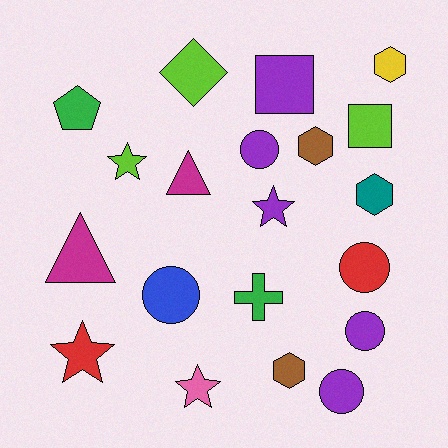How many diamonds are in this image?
There is 1 diamond.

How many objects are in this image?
There are 20 objects.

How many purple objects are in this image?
There are 5 purple objects.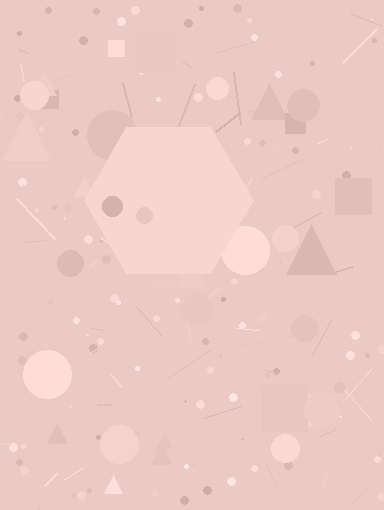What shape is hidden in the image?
A hexagon is hidden in the image.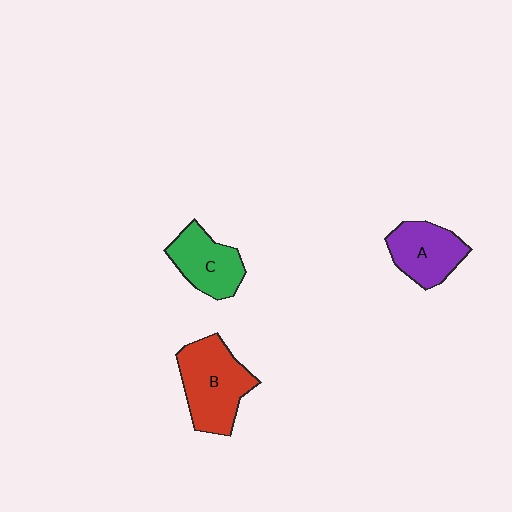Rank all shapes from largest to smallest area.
From largest to smallest: B (red), A (purple), C (green).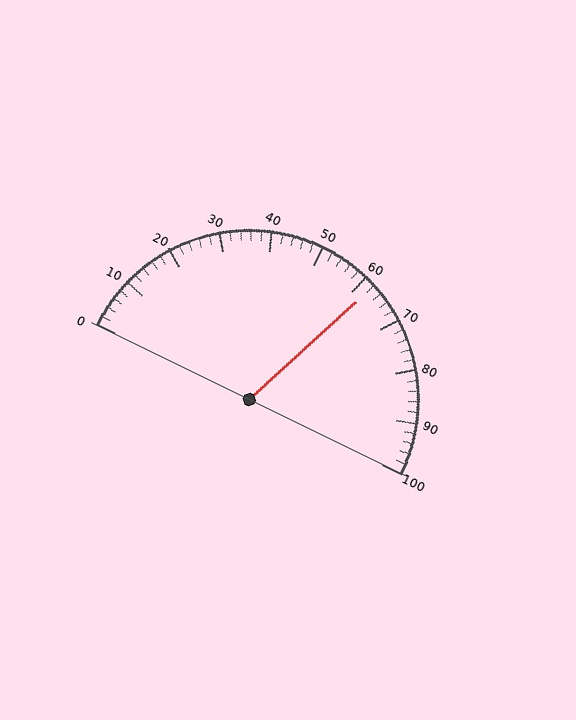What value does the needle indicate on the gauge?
The needle indicates approximately 62.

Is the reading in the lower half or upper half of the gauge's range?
The reading is in the upper half of the range (0 to 100).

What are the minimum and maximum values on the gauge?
The gauge ranges from 0 to 100.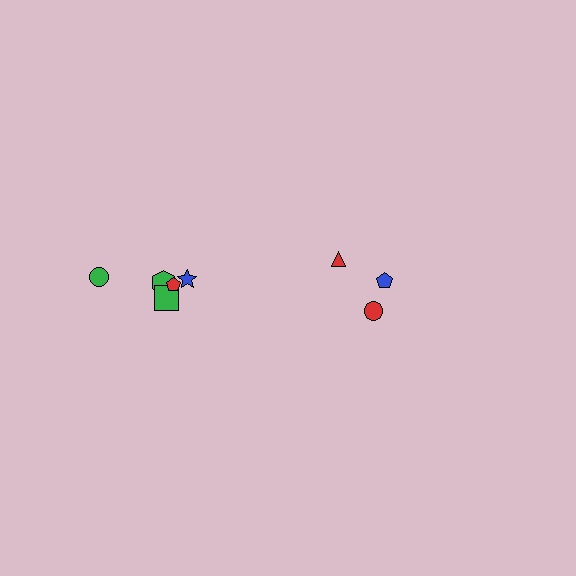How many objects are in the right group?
There are 3 objects.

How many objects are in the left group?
There are 5 objects.